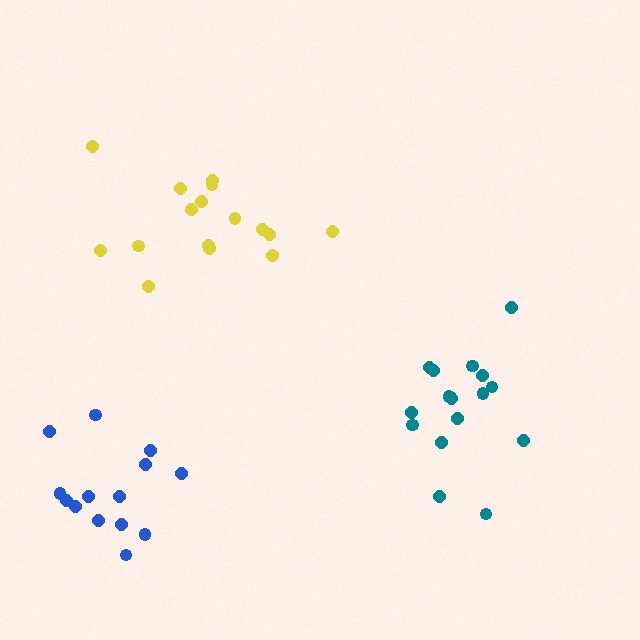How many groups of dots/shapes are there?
There are 3 groups.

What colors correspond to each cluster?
The clusters are colored: teal, yellow, blue.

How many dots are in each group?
Group 1: 17 dots, Group 2: 16 dots, Group 3: 14 dots (47 total).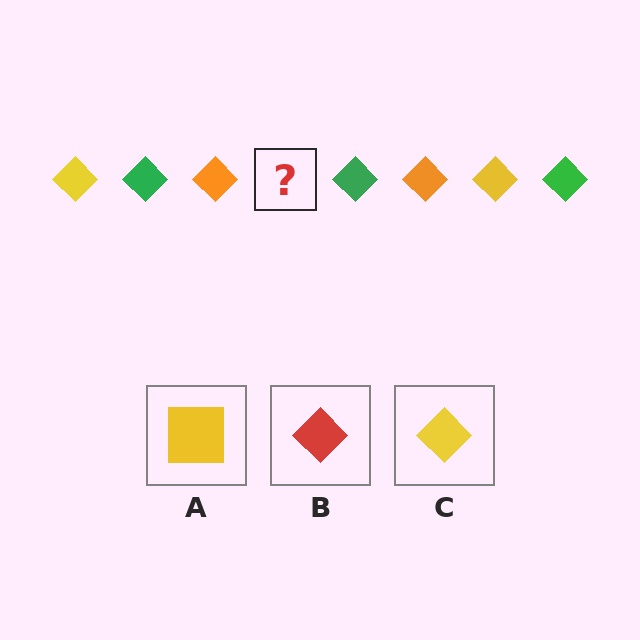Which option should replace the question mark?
Option C.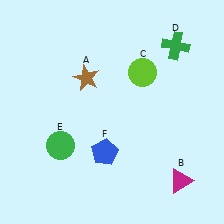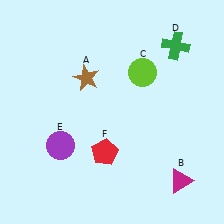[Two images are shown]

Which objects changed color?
E changed from green to purple. F changed from blue to red.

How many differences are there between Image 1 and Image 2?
There are 2 differences between the two images.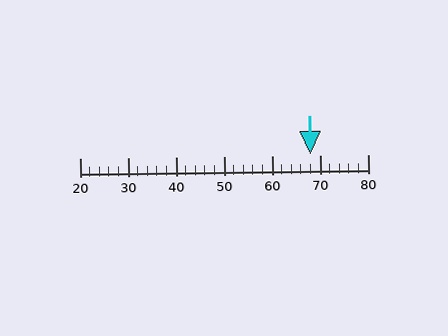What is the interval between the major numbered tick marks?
The major tick marks are spaced 10 units apart.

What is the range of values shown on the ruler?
The ruler shows values from 20 to 80.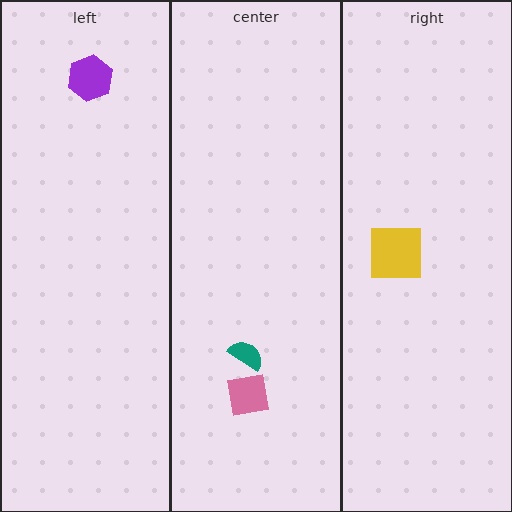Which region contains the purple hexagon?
The left region.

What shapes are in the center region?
The teal semicircle, the pink square.